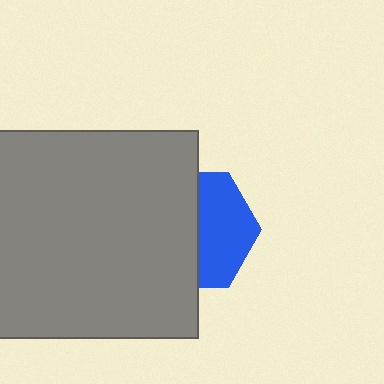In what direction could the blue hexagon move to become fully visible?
The blue hexagon could move right. That would shift it out from behind the gray square entirely.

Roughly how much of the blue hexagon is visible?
About half of it is visible (roughly 46%).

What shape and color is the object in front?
The object in front is a gray square.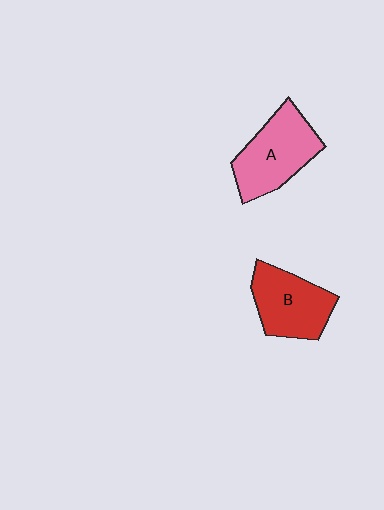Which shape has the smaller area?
Shape B (red).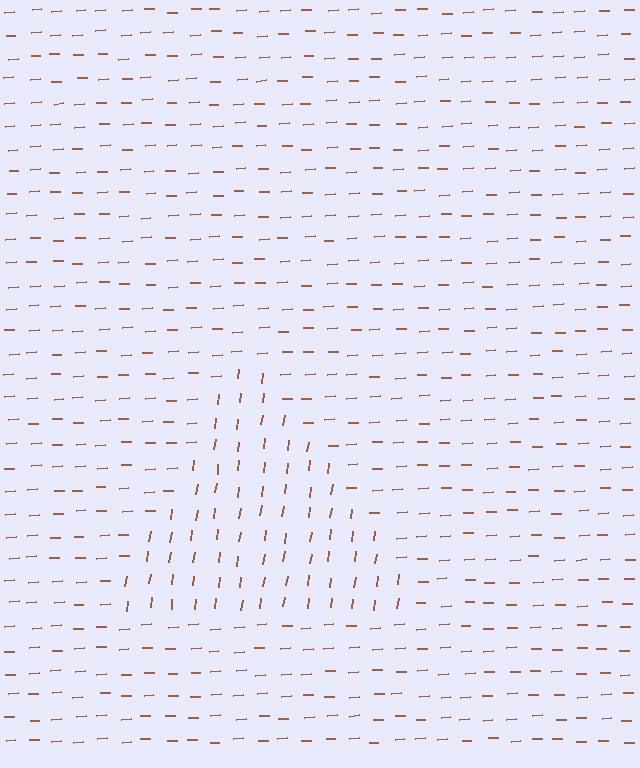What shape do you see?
I see a triangle.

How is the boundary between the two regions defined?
The boundary is defined purely by a change in line orientation (approximately 79 degrees difference). All lines are the same color and thickness.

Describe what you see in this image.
The image is filled with small brown line segments. A triangle region in the image has lines oriented differently from the surrounding lines, creating a visible texture boundary.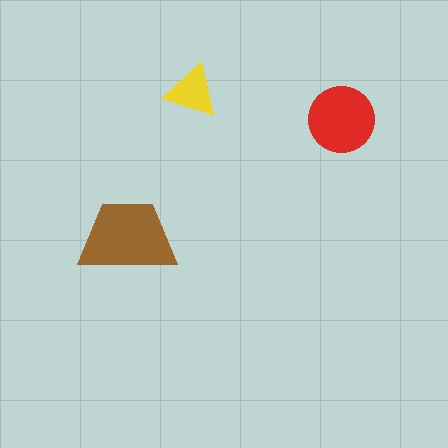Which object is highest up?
The yellow triangle is topmost.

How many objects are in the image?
There are 3 objects in the image.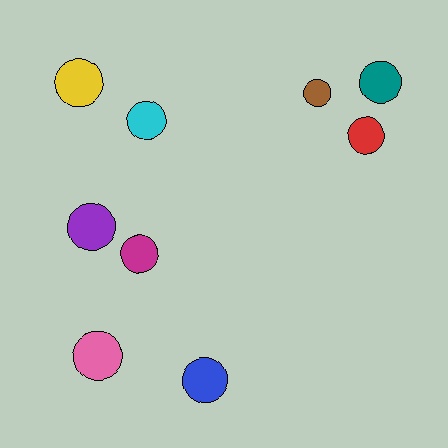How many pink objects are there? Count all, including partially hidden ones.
There is 1 pink object.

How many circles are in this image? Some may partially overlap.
There are 9 circles.